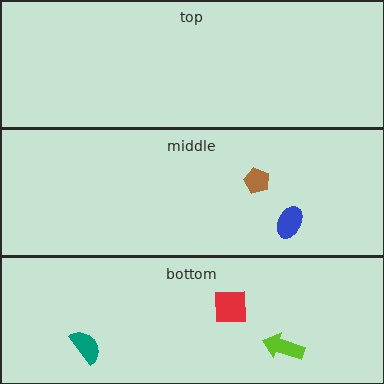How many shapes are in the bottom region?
3.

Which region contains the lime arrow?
The bottom region.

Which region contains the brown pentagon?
The middle region.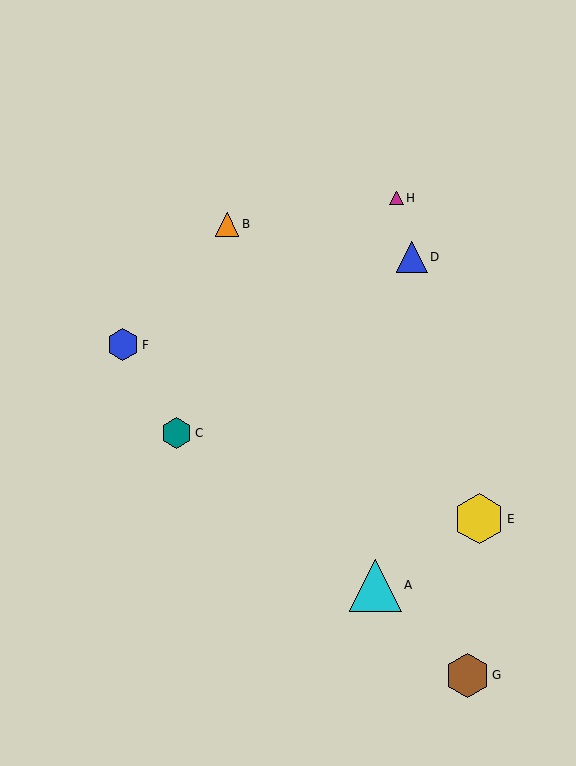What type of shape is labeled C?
Shape C is a teal hexagon.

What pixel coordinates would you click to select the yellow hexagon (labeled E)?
Click at (479, 519) to select the yellow hexagon E.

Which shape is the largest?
The cyan triangle (labeled A) is the largest.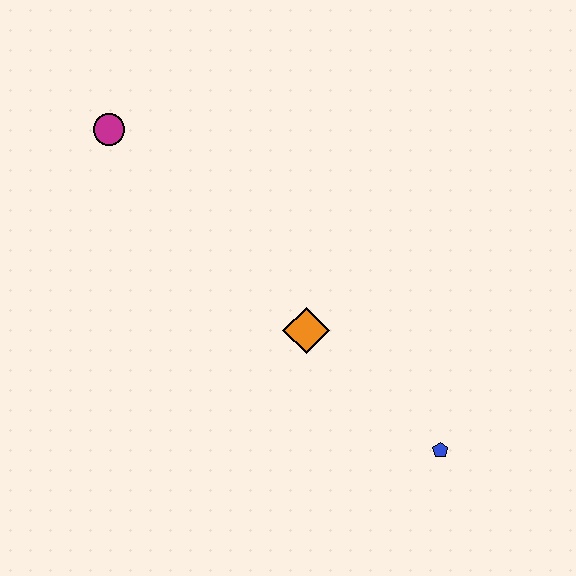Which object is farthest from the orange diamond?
The magenta circle is farthest from the orange diamond.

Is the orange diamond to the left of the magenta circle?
No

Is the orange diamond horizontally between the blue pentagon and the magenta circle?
Yes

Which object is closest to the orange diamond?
The blue pentagon is closest to the orange diamond.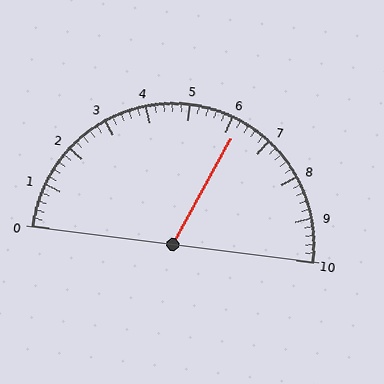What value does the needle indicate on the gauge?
The needle indicates approximately 6.2.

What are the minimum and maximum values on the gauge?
The gauge ranges from 0 to 10.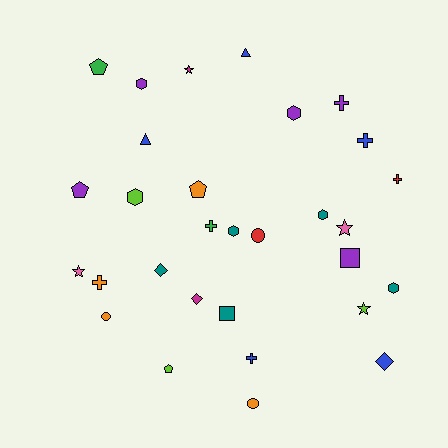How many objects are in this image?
There are 30 objects.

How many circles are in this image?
There are 3 circles.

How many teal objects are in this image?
There are 5 teal objects.